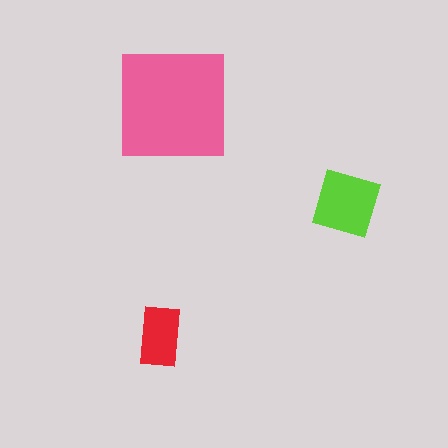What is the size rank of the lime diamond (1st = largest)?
2nd.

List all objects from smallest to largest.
The red rectangle, the lime diamond, the pink square.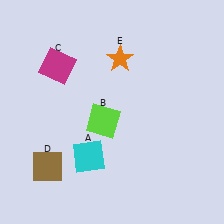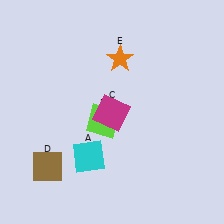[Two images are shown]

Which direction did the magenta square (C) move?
The magenta square (C) moved right.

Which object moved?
The magenta square (C) moved right.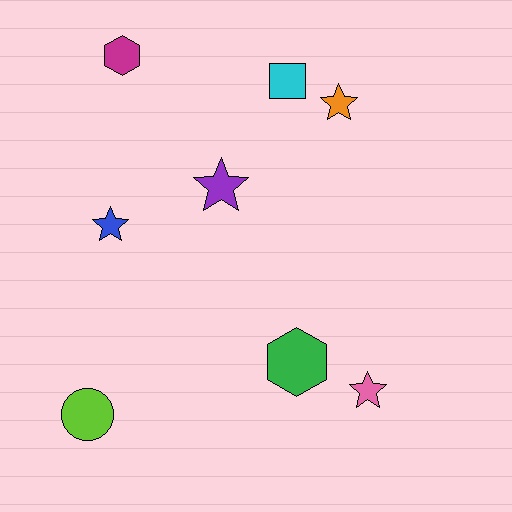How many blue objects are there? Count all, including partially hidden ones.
There is 1 blue object.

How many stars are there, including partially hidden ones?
There are 4 stars.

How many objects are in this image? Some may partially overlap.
There are 8 objects.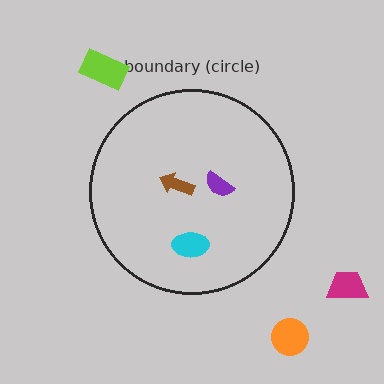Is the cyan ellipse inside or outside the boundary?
Inside.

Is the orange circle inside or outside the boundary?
Outside.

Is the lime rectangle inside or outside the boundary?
Outside.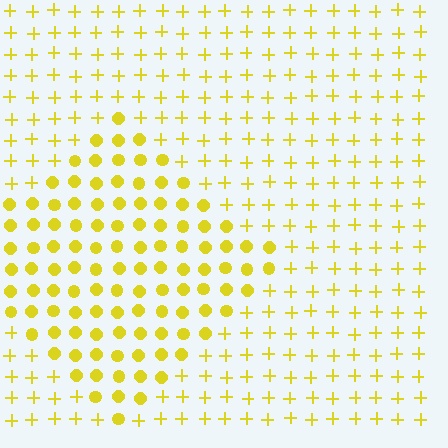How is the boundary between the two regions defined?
The boundary is defined by a change in element shape: circles inside vs. plus signs outside. All elements share the same color and spacing.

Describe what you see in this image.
The image is filled with small yellow elements arranged in a uniform grid. A diamond-shaped region contains circles, while the surrounding area contains plus signs. The boundary is defined purely by the change in element shape.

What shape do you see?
I see a diamond.